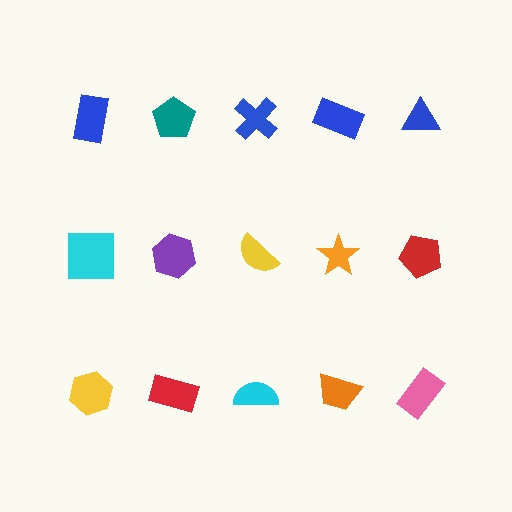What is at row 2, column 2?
A purple hexagon.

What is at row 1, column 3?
A blue cross.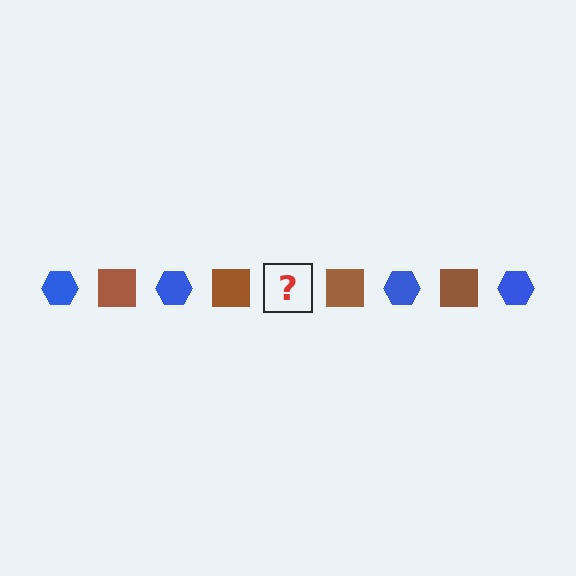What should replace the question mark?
The question mark should be replaced with a blue hexagon.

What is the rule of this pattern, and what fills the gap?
The rule is that the pattern alternates between blue hexagon and brown square. The gap should be filled with a blue hexagon.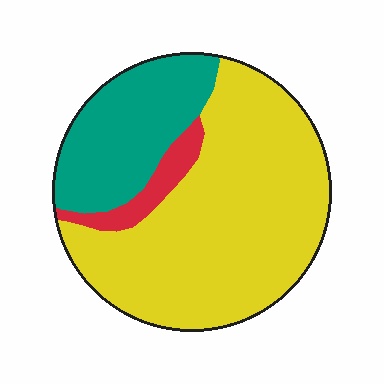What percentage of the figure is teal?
Teal takes up about one quarter (1/4) of the figure.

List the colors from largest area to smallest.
From largest to smallest: yellow, teal, red.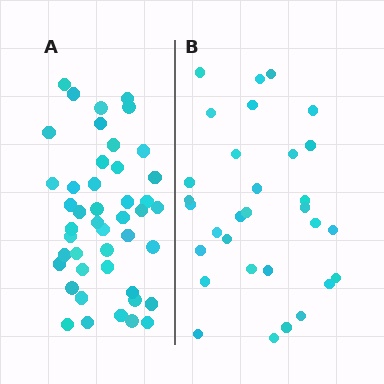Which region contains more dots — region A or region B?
Region A (the left region) has more dots.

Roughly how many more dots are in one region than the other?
Region A has approximately 15 more dots than region B.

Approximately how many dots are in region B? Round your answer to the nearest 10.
About 30 dots. (The exact count is 31, which rounds to 30.)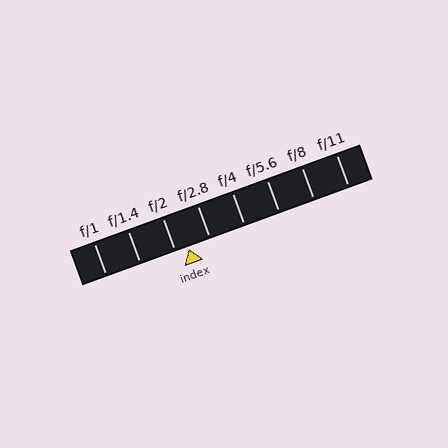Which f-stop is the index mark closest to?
The index mark is closest to f/2.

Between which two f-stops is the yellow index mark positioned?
The index mark is between f/2 and f/2.8.